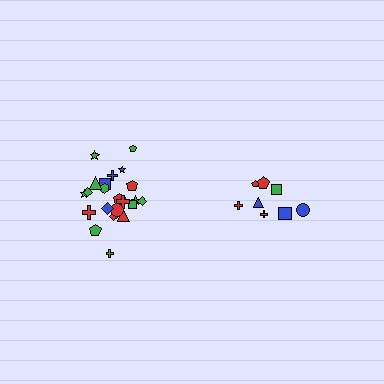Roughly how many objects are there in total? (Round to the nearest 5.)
Roughly 30 objects in total.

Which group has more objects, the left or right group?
The left group.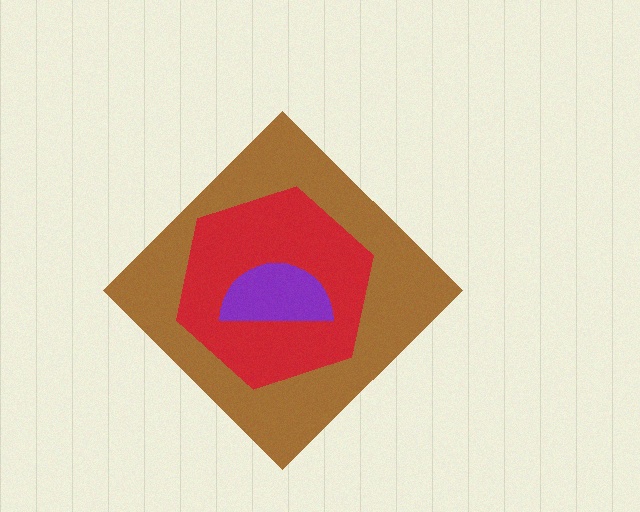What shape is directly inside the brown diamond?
The red hexagon.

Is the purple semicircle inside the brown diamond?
Yes.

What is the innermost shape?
The purple semicircle.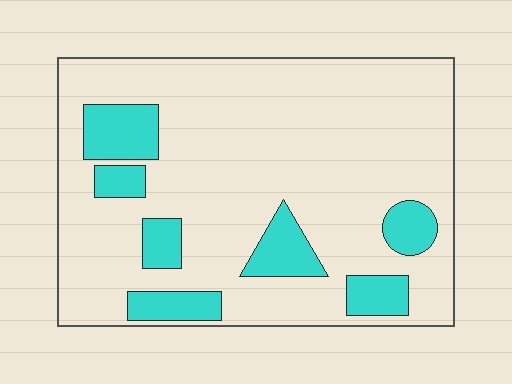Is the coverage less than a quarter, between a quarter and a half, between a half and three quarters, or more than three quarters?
Less than a quarter.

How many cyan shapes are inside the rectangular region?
7.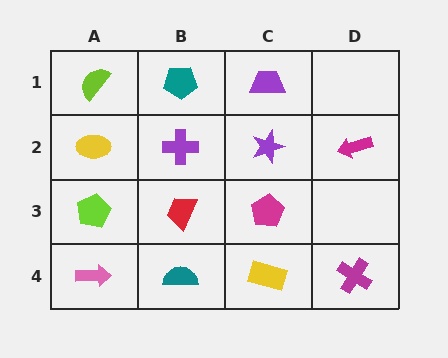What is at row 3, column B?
A red trapezoid.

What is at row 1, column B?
A teal pentagon.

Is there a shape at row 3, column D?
No, that cell is empty.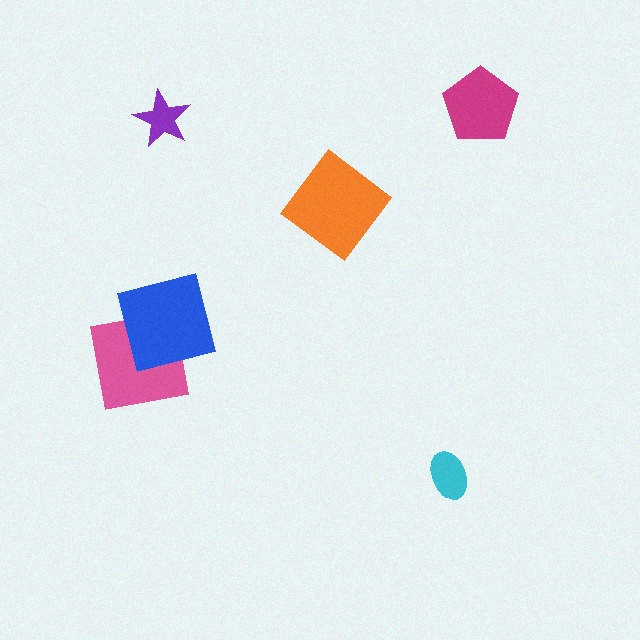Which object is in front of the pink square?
The blue square is in front of the pink square.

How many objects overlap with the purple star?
0 objects overlap with the purple star.